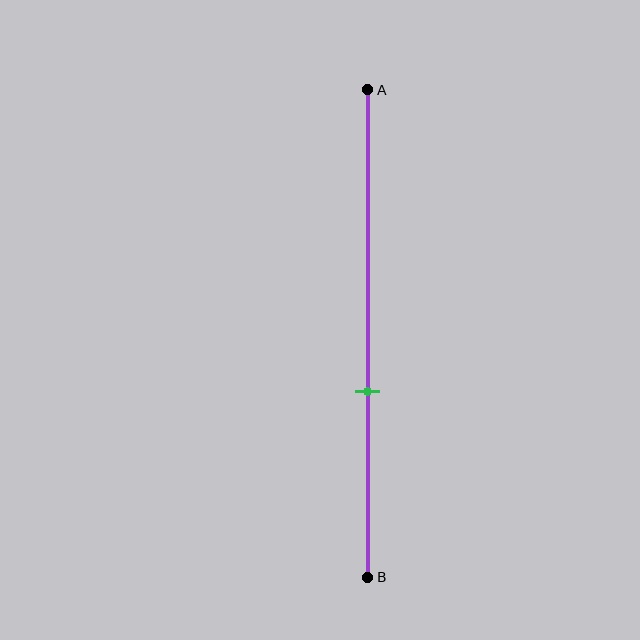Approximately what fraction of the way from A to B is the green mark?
The green mark is approximately 60% of the way from A to B.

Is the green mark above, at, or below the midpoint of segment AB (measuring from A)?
The green mark is below the midpoint of segment AB.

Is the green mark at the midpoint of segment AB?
No, the mark is at about 60% from A, not at the 50% midpoint.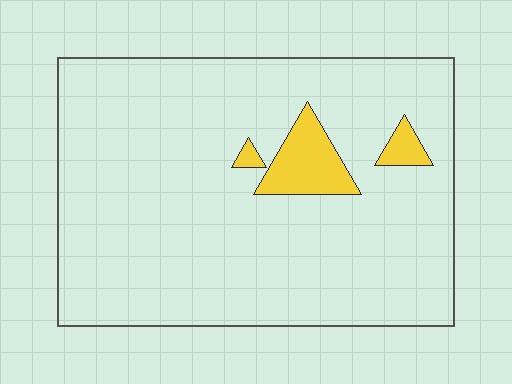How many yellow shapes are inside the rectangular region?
3.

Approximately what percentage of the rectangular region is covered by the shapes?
Approximately 5%.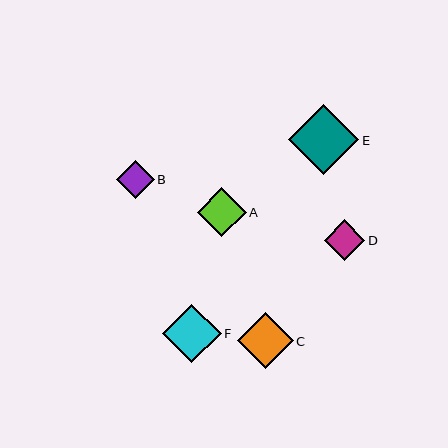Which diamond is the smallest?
Diamond B is the smallest with a size of approximately 38 pixels.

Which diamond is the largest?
Diamond E is the largest with a size of approximately 70 pixels.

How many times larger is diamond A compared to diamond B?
Diamond A is approximately 1.3 times the size of diamond B.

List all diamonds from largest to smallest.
From largest to smallest: E, F, C, A, D, B.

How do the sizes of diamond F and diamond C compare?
Diamond F and diamond C are approximately the same size.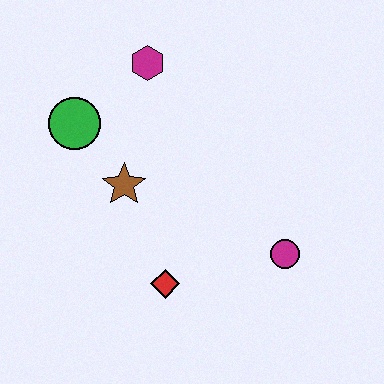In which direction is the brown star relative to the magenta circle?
The brown star is to the left of the magenta circle.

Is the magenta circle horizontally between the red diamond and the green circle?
No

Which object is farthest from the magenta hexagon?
The magenta circle is farthest from the magenta hexagon.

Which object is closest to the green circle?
The brown star is closest to the green circle.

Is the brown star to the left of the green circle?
No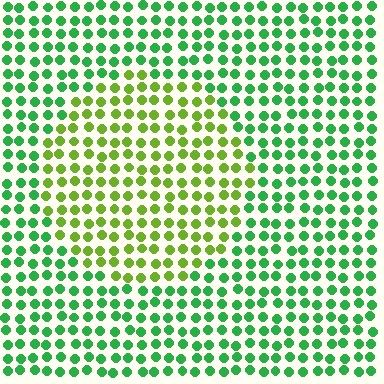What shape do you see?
I see a circle.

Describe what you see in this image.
The image is filled with small green elements in a uniform arrangement. A circle-shaped region is visible where the elements are tinted to a slightly different hue, forming a subtle color boundary.